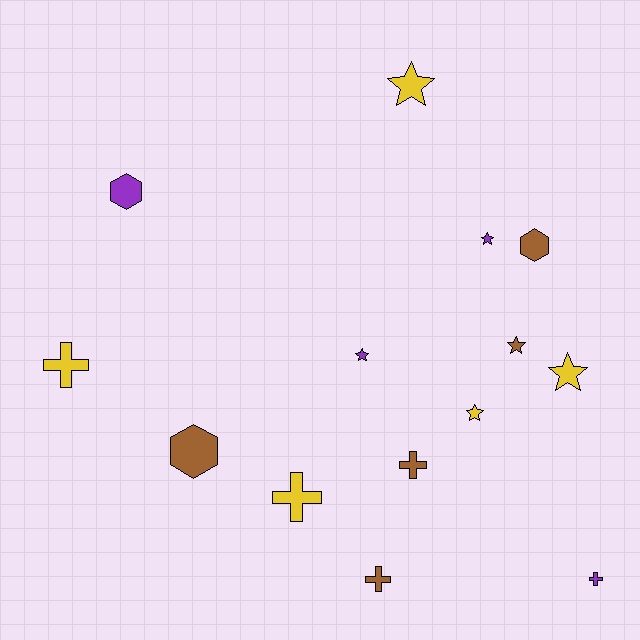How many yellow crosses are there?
There are 2 yellow crosses.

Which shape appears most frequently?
Star, with 6 objects.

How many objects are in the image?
There are 14 objects.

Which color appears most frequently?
Brown, with 5 objects.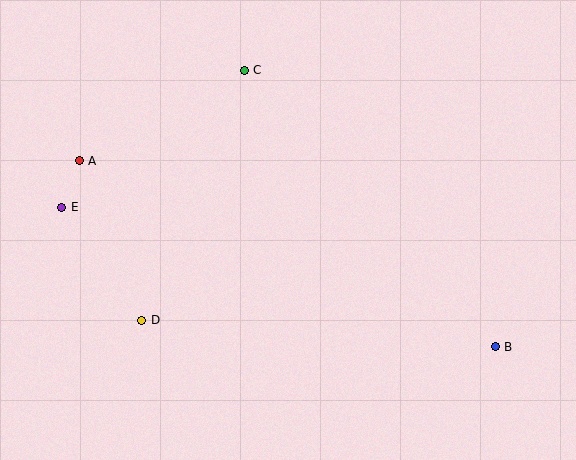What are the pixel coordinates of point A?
Point A is at (79, 161).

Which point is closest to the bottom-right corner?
Point B is closest to the bottom-right corner.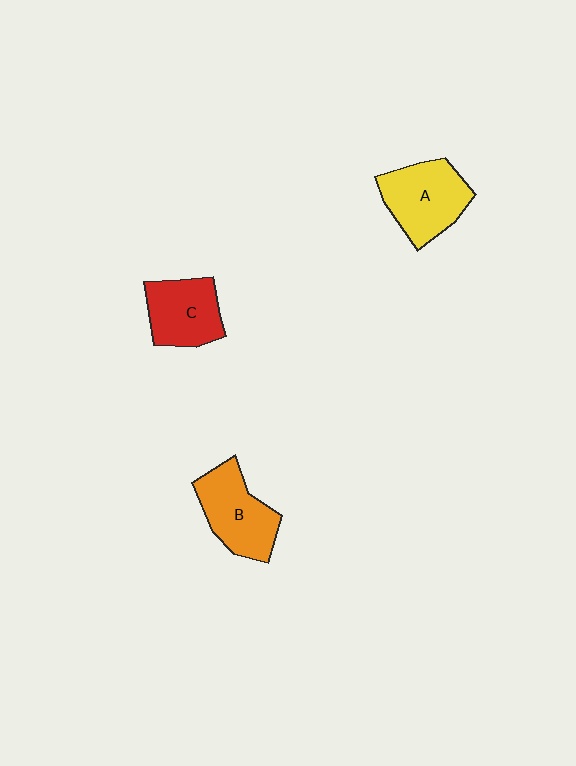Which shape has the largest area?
Shape A (yellow).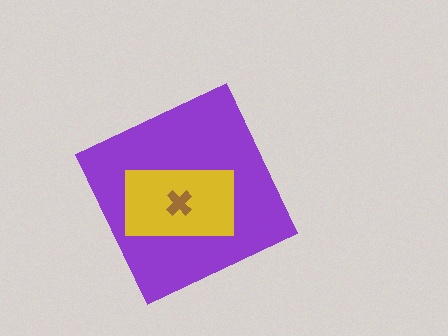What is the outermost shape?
The purple diamond.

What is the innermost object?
The brown cross.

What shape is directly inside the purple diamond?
The yellow rectangle.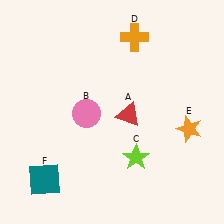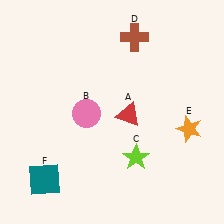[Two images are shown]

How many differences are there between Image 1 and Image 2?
There is 1 difference between the two images.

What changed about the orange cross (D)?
In Image 1, D is orange. In Image 2, it changed to brown.